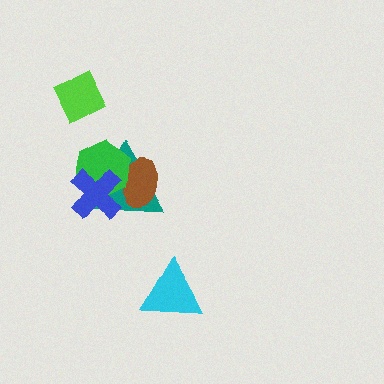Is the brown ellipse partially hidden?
Yes, it is partially covered by another shape.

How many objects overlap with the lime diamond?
0 objects overlap with the lime diamond.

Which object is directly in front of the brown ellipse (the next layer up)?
The green hexagon is directly in front of the brown ellipse.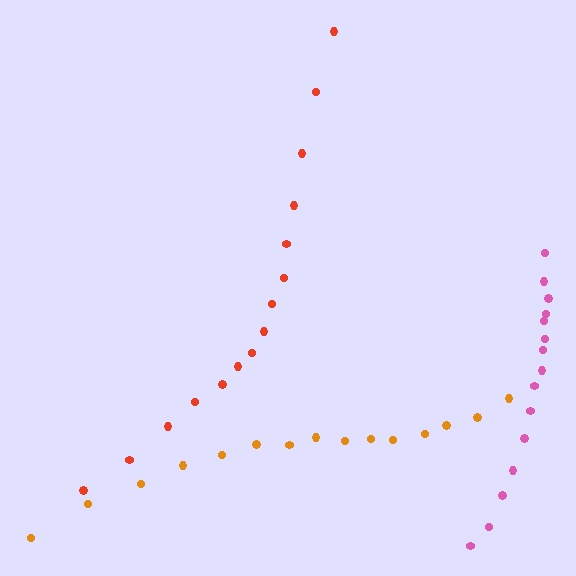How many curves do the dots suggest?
There are 3 distinct paths.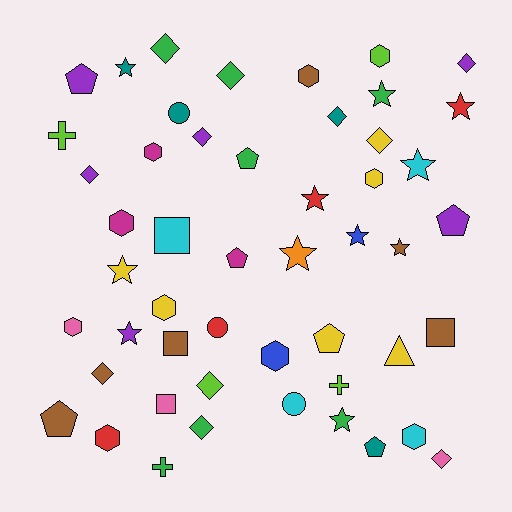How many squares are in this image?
There are 4 squares.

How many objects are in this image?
There are 50 objects.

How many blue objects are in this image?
There are 2 blue objects.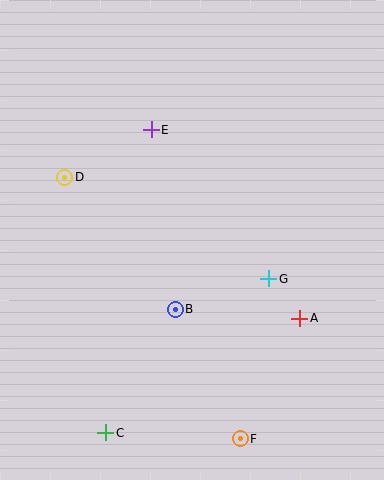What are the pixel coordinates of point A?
Point A is at (300, 318).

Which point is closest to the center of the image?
Point B at (175, 309) is closest to the center.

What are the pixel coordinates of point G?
Point G is at (269, 279).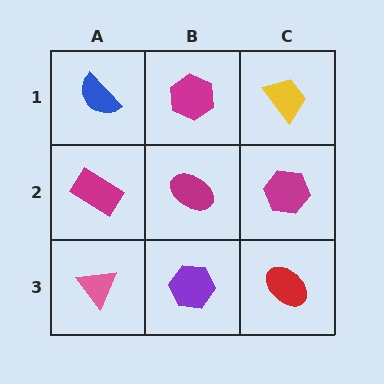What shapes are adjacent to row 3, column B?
A magenta ellipse (row 2, column B), a pink triangle (row 3, column A), a red ellipse (row 3, column C).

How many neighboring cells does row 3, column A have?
2.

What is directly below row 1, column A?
A magenta rectangle.